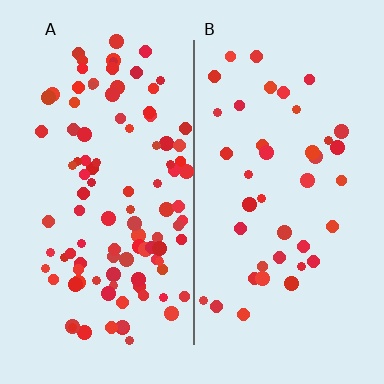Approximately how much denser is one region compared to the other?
Approximately 2.5× — region A over region B.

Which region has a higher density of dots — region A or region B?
A (the left).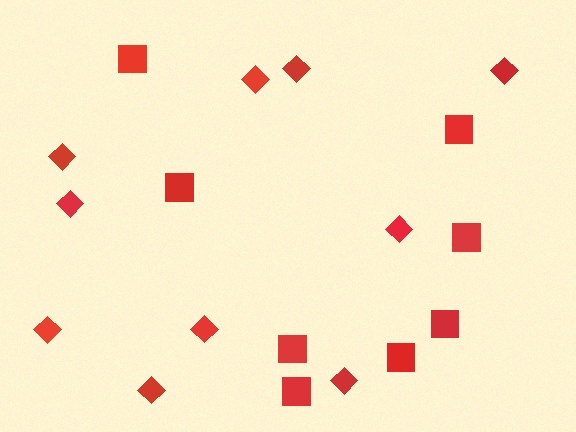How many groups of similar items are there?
There are 2 groups: one group of squares (8) and one group of diamonds (10).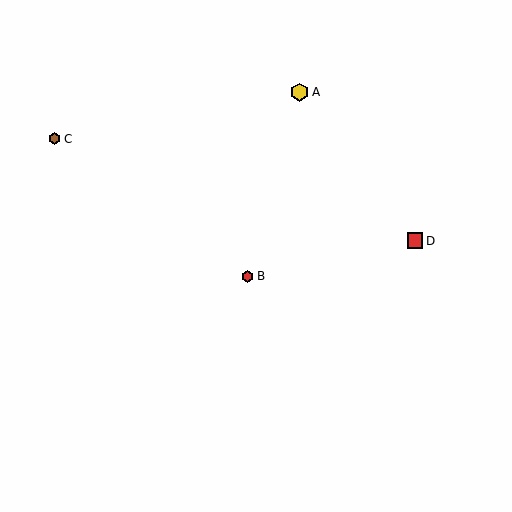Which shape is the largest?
The yellow hexagon (labeled A) is the largest.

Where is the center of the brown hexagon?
The center of the brown hexagon is at (54, 139).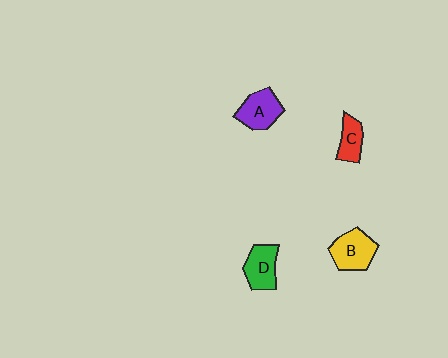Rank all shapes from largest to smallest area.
From largest to smallest: B (yellow), A (purple), D (green), C (red).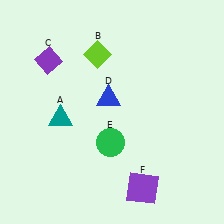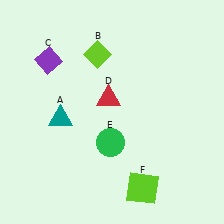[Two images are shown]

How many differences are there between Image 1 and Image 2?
There are 2 differences between the two images.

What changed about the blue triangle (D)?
In Image 1, D is blue. In Image 2, it changed to red.